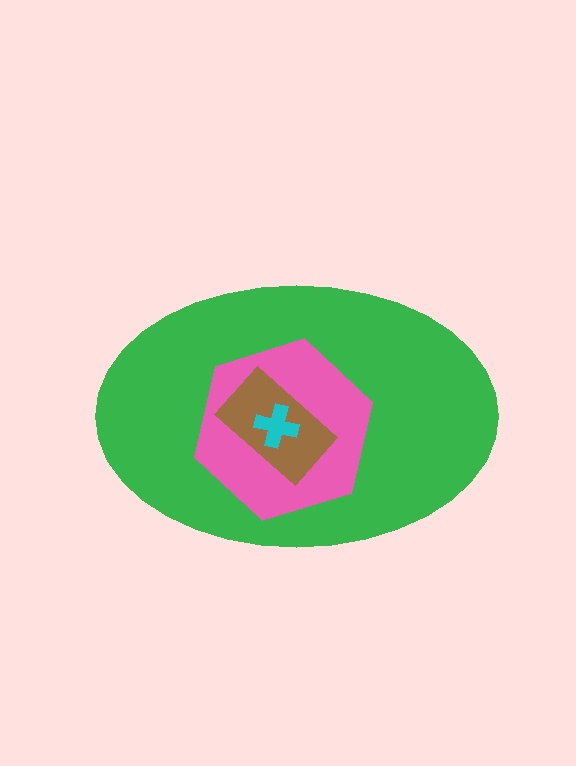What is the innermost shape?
The cyan cross.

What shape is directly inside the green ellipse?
The pink hexagon.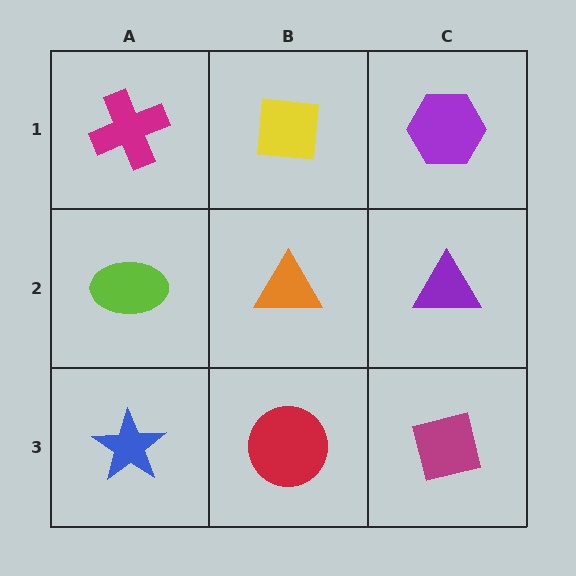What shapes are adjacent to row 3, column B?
An orange triangle (row 2, column B), a blue star (row 3, column A), a magenta square (row 3, column C).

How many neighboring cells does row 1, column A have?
2.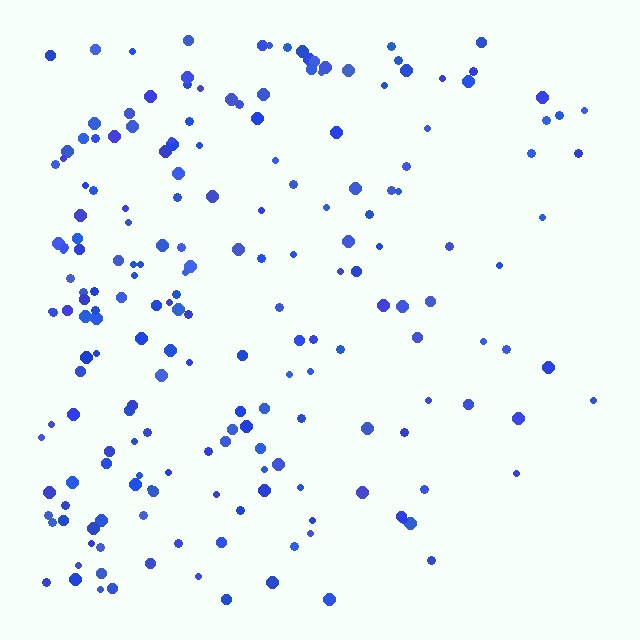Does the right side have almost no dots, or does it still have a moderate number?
Still a moderate number, just noticeably fewer than the left.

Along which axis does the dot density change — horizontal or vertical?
Horizontal.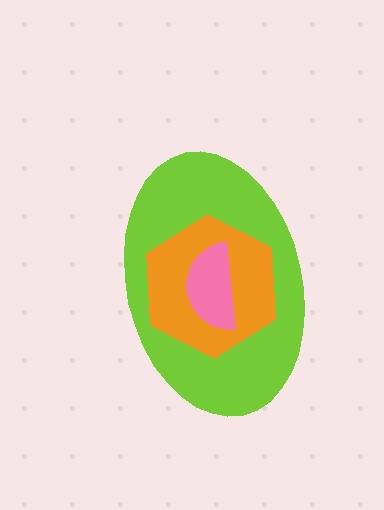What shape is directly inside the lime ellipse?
The orange hexagon.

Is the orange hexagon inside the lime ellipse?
Yes.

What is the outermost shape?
The lime ellipse.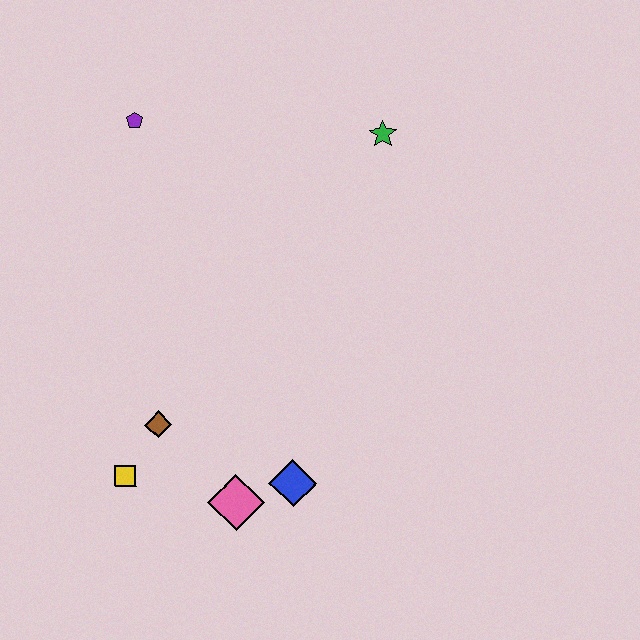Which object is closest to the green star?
The purple pentagon is closest to the green star.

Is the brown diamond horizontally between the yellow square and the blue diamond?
Yes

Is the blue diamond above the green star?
No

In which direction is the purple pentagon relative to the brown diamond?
The purple pentagon is above the brown diamond.